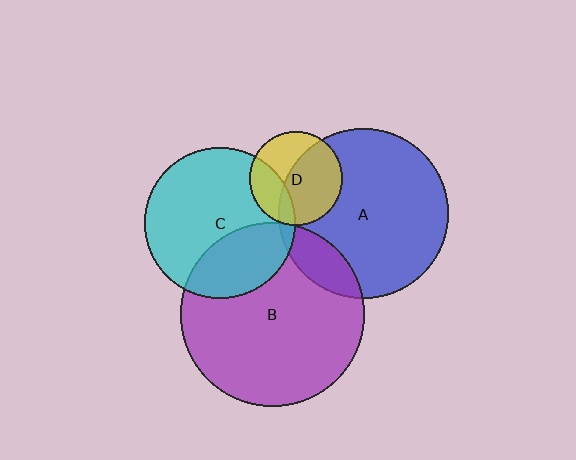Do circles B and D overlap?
Yes.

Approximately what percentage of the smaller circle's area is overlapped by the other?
Approximately 5%.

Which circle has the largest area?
Circle B (purple).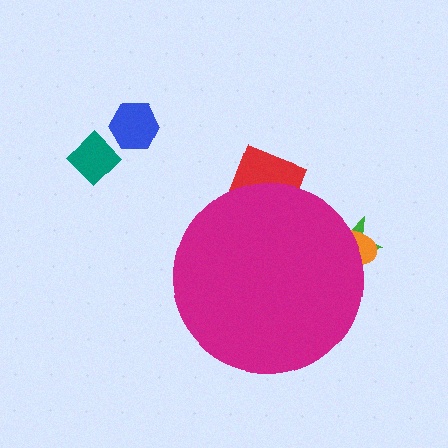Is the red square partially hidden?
Yes, the red square is partially hidden behind the magenta circle.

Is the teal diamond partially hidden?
No, the teal diamond is fully visible.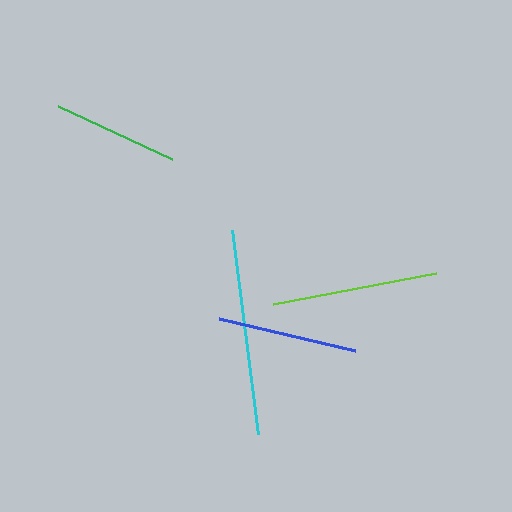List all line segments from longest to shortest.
From longest to shortest: cyan, lime, blue, green.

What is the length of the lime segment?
The lime segment is approximately 165 pixels long.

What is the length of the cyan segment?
The cyan segment is approximately 205 pixels long.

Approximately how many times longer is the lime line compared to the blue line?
The lime line is approximately 1.2 times the length of the blue line.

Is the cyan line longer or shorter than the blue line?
The cyan line is longer than the blue line.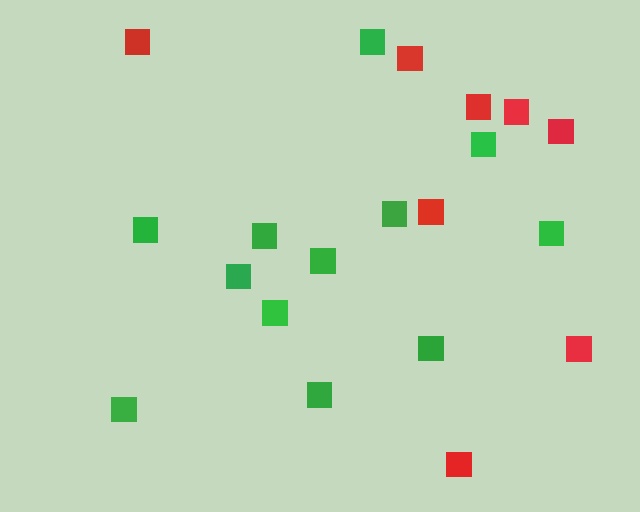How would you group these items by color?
There are 2 groups: one group of red squares (8) and one group of green squares (12).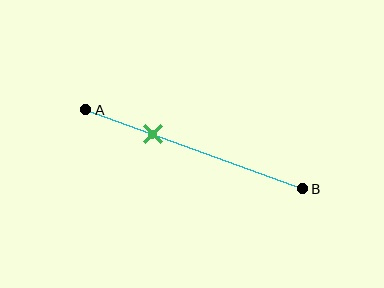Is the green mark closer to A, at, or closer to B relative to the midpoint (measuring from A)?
The green mark is closer to point A than the midpoint of segment AB.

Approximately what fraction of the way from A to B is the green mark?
The green mark is approximately 30% of the way from A to B.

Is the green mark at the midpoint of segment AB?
No, the mark is at about 30% from A, not at the 50% midpoint.